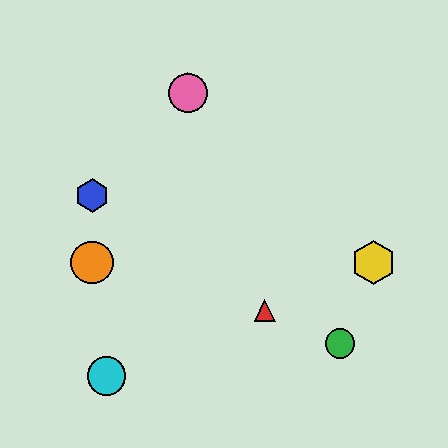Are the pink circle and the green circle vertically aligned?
No, the pink circle is at x≈188 and the green circle is at x≈340.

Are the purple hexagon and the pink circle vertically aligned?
Yes, both are at x≈188.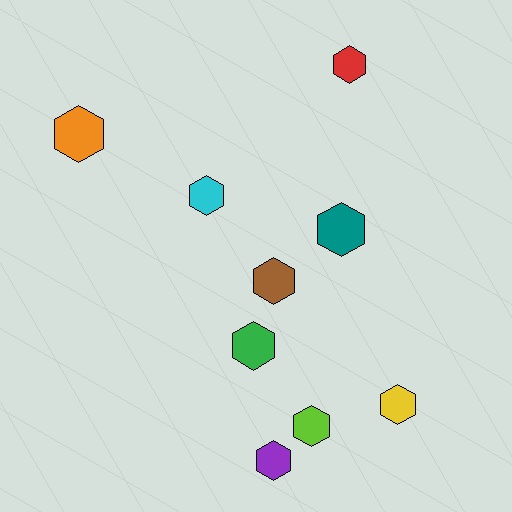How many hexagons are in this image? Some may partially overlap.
There are 9 hexagons.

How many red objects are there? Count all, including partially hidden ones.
There is 1 red object.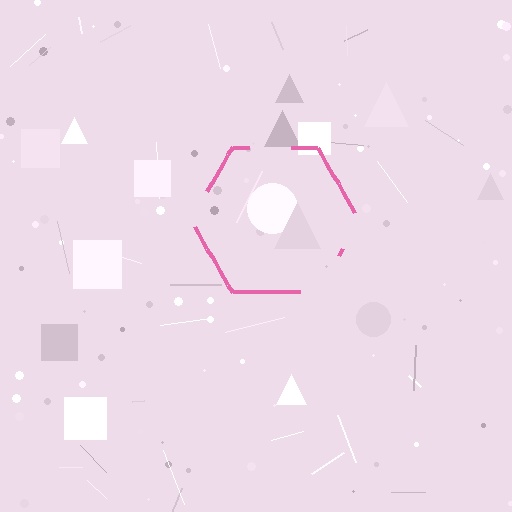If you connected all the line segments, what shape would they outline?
They would outline a hexagon.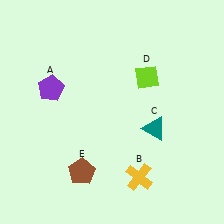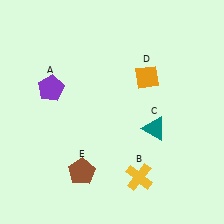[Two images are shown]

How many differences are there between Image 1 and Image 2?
There is 1 difference between the two images.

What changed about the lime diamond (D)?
In Image 1, D is lime. In Image 2, it changed to orange.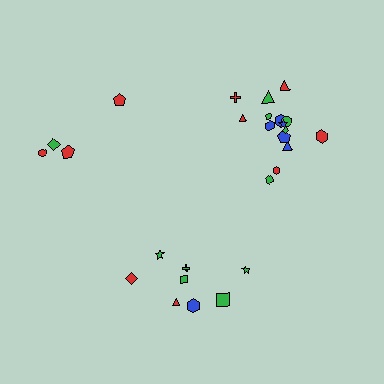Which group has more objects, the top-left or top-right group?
The top-right group.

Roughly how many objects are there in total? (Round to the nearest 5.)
Roughly 25 objects in total.